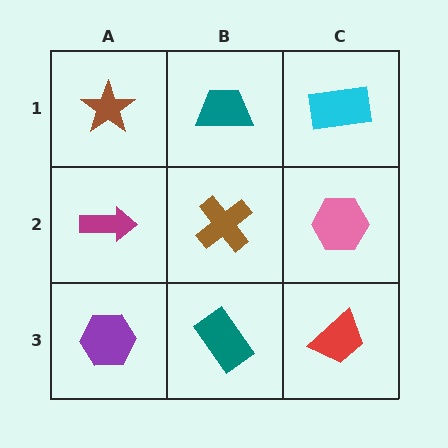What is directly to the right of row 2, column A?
A brown cross.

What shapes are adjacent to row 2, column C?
A cyan rectangle (row 1, column C), a red trapezoid (row 3, column C), a brown cross (row 2, column B).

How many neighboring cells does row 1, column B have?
3.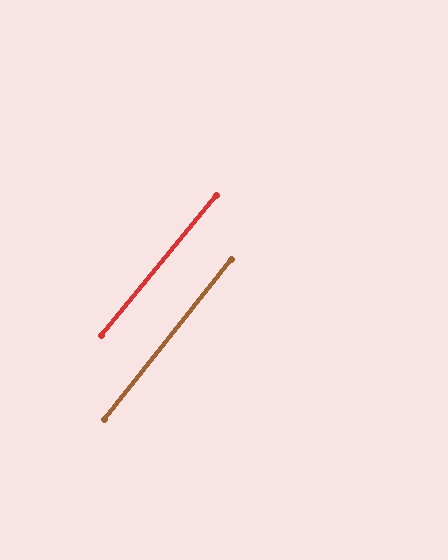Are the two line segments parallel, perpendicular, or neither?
Parallel — their directions differ by only 1.0°.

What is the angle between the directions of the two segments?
Approximately 1 degree.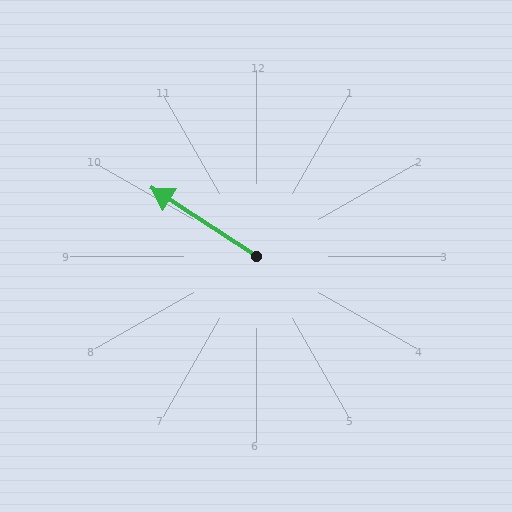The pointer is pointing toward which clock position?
Roughly 10 o'clock.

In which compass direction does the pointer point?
Northwest.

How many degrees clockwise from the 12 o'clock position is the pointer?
Approximately 303 degrees.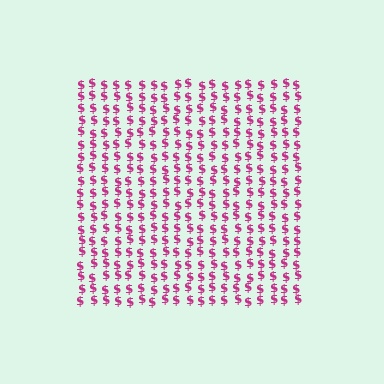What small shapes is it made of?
It is made of small dollar signs.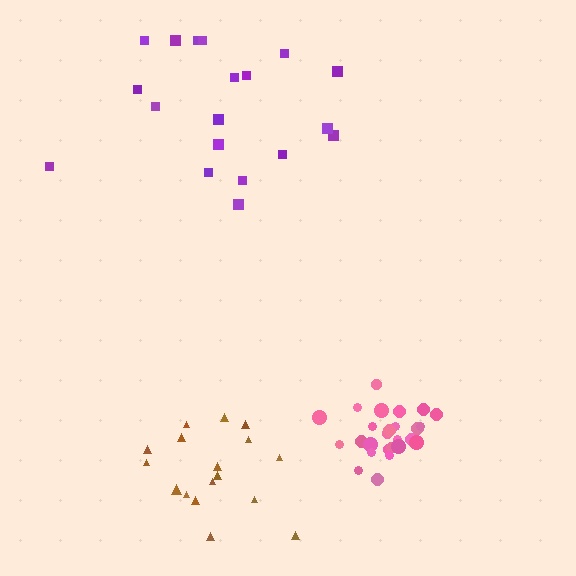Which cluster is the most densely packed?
Pink.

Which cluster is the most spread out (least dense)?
Purple.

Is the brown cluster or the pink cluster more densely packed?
Pink.